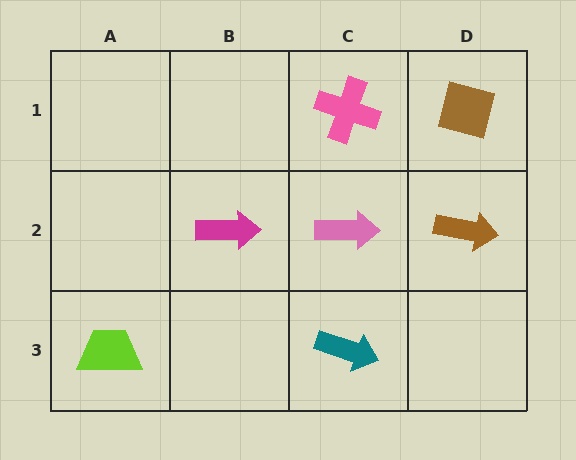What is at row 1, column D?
A brown square.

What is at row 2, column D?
A brown arrow.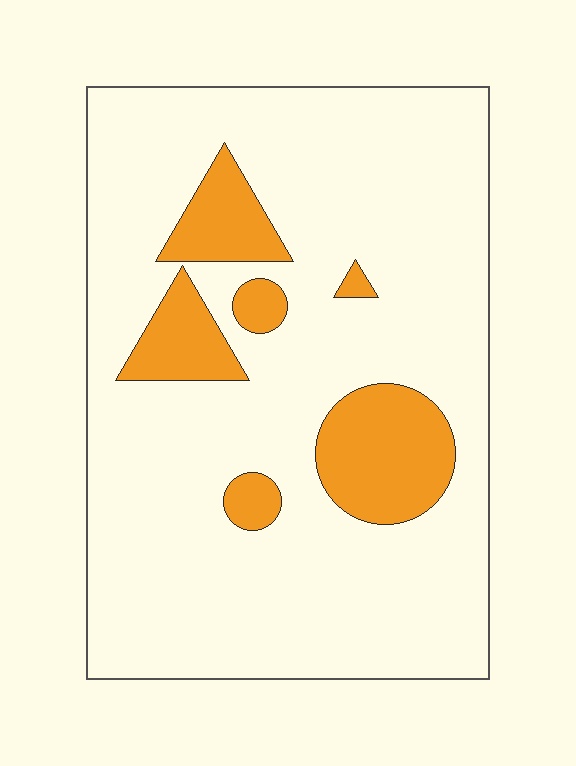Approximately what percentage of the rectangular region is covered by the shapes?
Approximately 15%.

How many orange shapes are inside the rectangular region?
6.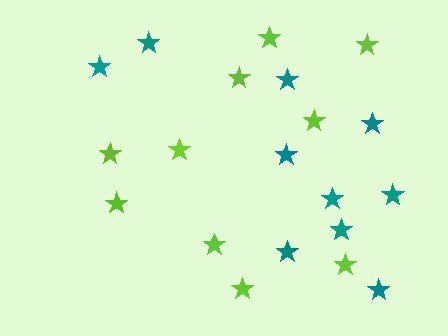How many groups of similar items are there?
There are 2 groups: one group of lime stars (10) and one group of teal stars (10).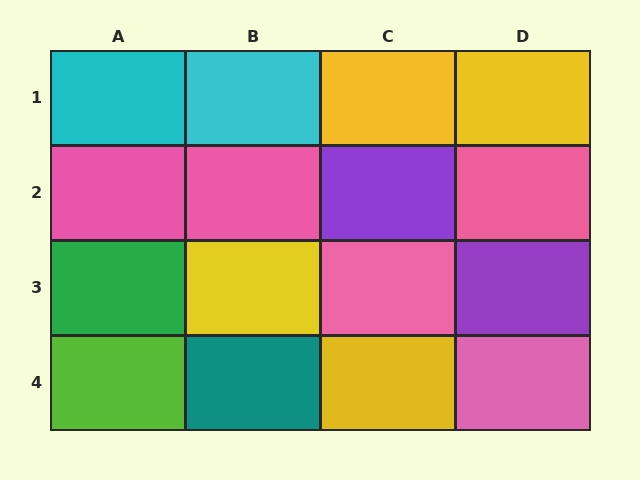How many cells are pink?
5 cells are pink.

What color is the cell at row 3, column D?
Purple.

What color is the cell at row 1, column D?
Yellow.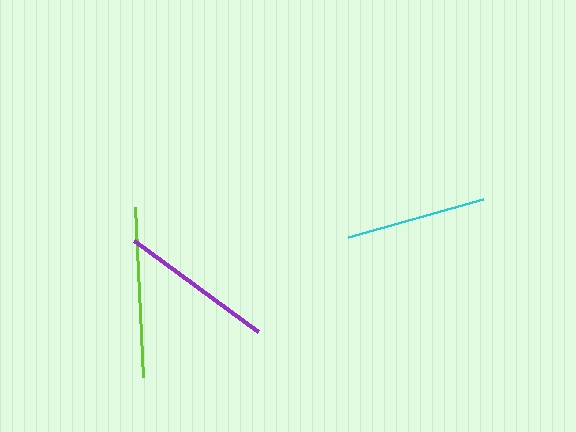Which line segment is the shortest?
The cyan line is the shortest at approximately 141 pixels.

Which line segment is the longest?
The lime line is the longest at approximately 171 pixels.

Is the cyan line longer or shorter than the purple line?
The purple line is longer than the cyan line.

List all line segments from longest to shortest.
From longest to shortest: lime, purple, cyan.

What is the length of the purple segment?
The purple segment is approximately 153 pixels long.